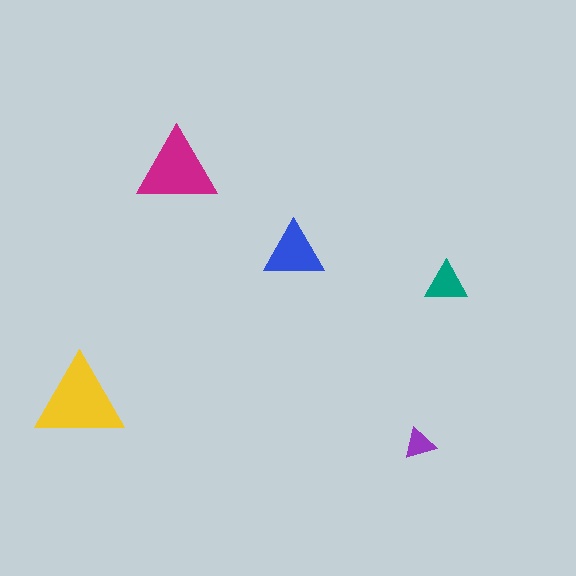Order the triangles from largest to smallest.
the yellow one, the magenta one, the blue one, the teal one, the purple one.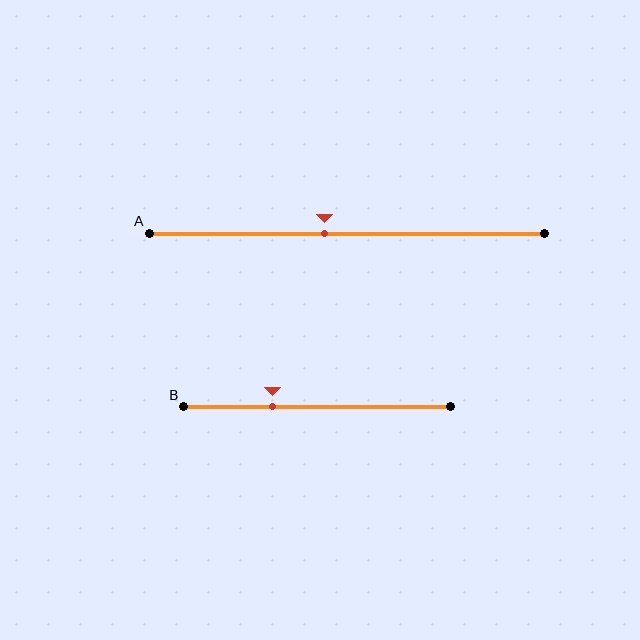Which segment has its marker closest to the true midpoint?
Segment A has its marker closest to the true midpoint.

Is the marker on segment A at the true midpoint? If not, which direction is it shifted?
No, the marker on segment A is shifted to the left by about 6% of the segment length.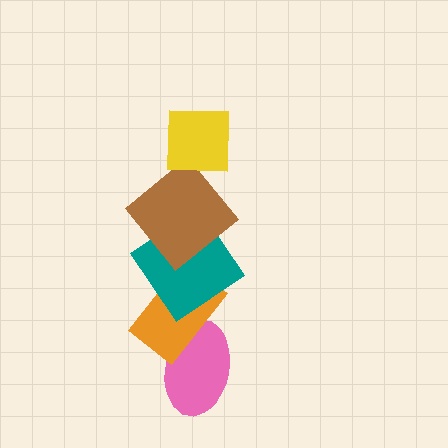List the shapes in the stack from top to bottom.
From top to bottom: the yellow square, the brown diamond, the teal diamond, the orange rectangle, the pink ellipse.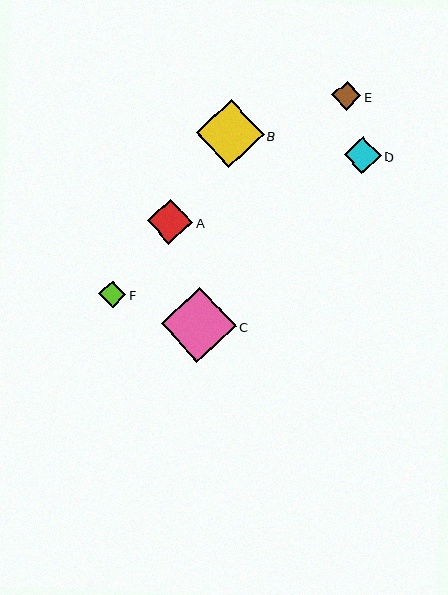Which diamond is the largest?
Diamond C is the largest with a size of approximately 75 pixels.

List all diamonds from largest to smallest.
From largest to smallest: C, B, A, D, E, F.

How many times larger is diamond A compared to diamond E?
Diamond A is approximately 1.5 times the size of diamond E.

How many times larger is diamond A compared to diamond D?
Diamond A is approximately 1.2 times the size of diamond D.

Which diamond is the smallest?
Diamond F is the smallest with a size of approximately 27 pixels.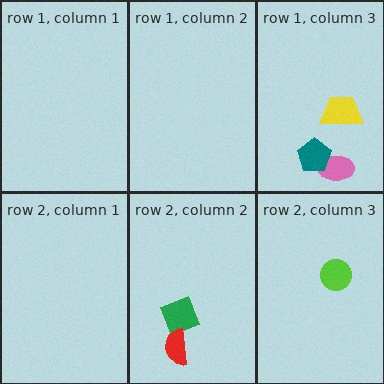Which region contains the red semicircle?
The row 2, column 2 region.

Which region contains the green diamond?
The row 2, column 2 region.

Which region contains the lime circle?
The row 2, column 3 region.